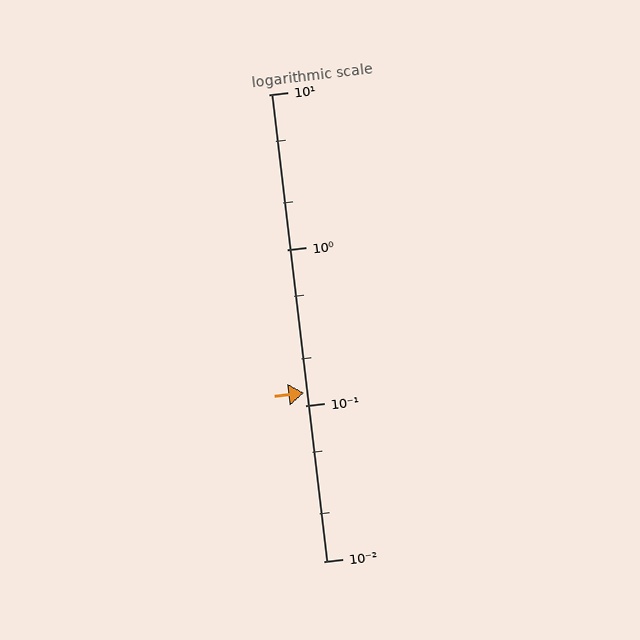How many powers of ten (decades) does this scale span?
The scale spans 3 decades, from 0.01 to 10.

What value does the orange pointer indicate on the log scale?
The pointer indicates approximately 0.12.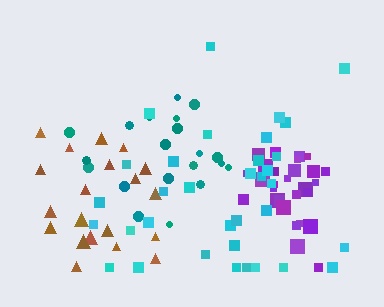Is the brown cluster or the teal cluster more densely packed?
Brown.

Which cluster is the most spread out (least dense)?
Cyan.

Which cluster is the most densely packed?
Purple.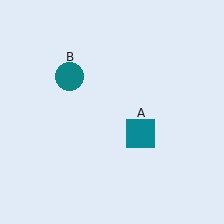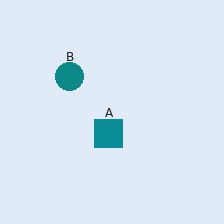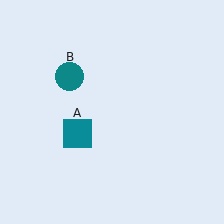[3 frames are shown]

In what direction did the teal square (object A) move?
The teal square (object A) moved left.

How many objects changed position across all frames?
1 object changed position: teal square (object A).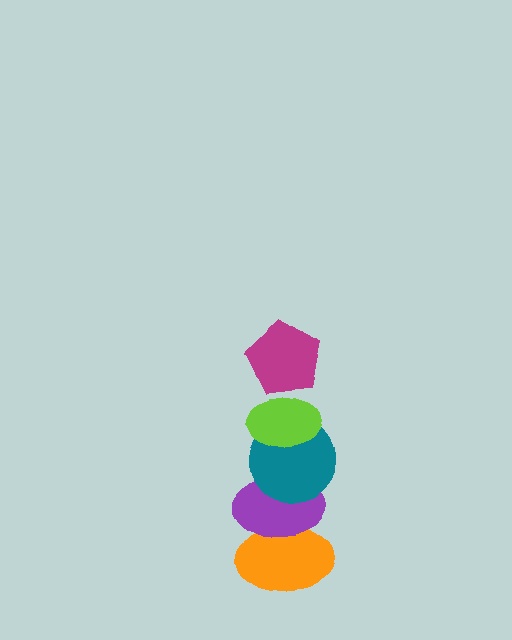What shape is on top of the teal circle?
The lime ellipse is on top of the teal circle.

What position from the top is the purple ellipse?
The purple ellipse is 4th from the top.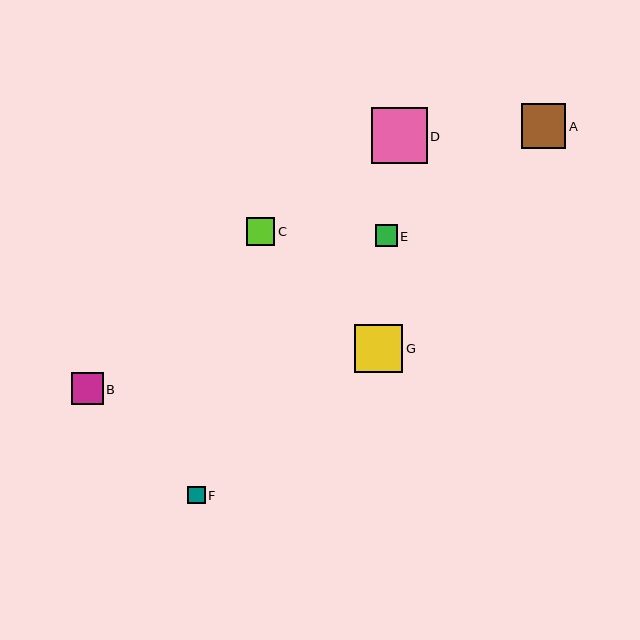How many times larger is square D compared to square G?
Square D is approximately 1.2 times the size of square G.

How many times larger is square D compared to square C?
Square D is approximately 2.0 times the size of square C.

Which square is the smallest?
Square F is the smallest with a size of approximately 18 pixels.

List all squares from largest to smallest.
From largest to smallest: D, G, A, B, C, E, F.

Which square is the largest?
Square D is the largest with a size of approximately 56 pixels.